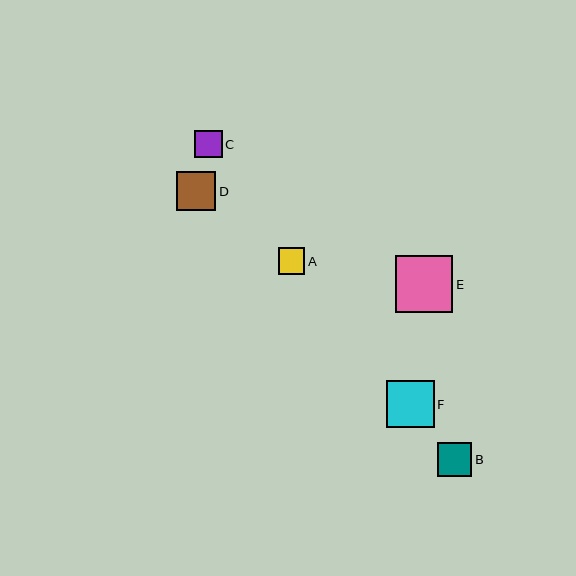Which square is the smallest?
Square A is the smallest with a size of approximately 26 pixels.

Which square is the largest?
Square E is the largest with a size of approximately 57 pixels.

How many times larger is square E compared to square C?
Square E is approximately 2.1 times the size of square C.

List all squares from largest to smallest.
From largest to smallest: E, F, D, B, C, A.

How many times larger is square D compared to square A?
Square D is approximately 1.5 times the size of square A.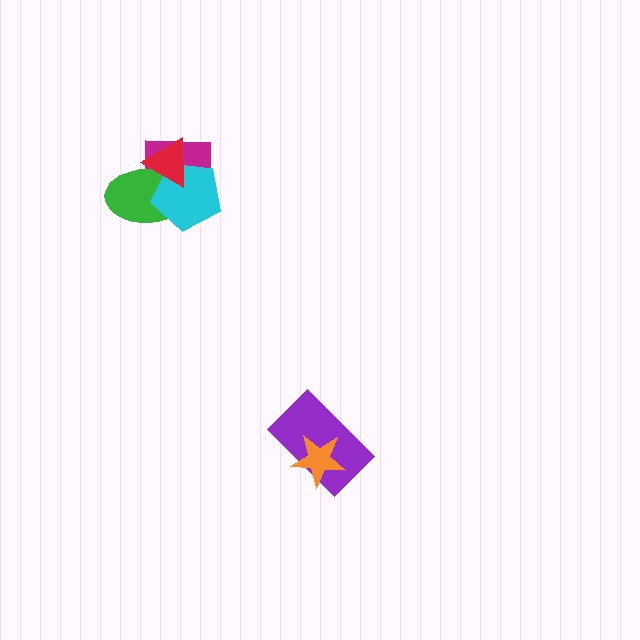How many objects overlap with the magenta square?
3 objects overlap with the magenta square.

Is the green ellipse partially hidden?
Yes, it is partially covered by another shape.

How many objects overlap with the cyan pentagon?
3 objects overlap with the cyan pentagon.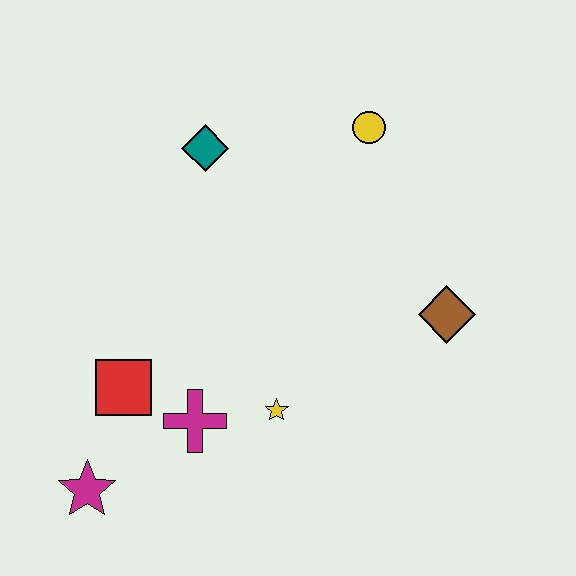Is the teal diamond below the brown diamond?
No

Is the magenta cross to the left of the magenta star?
No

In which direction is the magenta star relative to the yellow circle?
The magenta star is below the yellow circle.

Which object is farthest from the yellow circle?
The magenta star is farthest from the yellow circle.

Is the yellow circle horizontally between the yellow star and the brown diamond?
Yes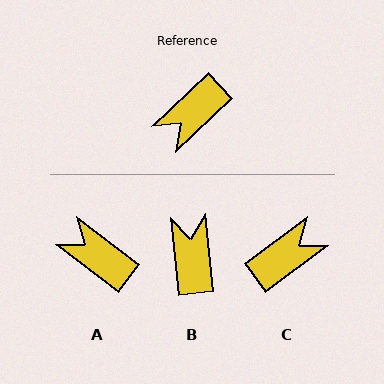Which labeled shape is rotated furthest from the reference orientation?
C, about 173 degrees away.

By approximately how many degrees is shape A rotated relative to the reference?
Approximately 80 degrees clockwise.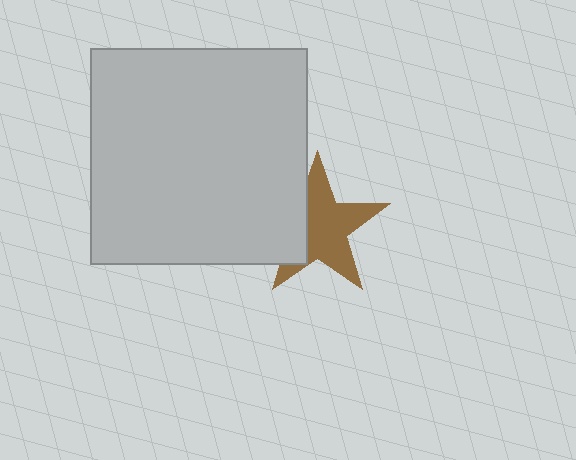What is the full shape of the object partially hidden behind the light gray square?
The partially hidden object is a brown star.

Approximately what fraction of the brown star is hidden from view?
Roughly 31% of the brown star is hidden behind the light gray square.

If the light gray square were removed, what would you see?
You would see the complete brown star.